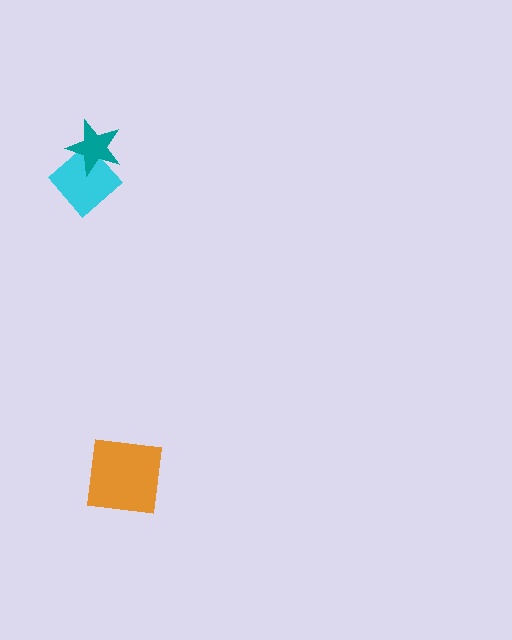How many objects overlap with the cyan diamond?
1 object overlaps with the cyan diamond.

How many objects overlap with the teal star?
1 object overlaps with the teal star.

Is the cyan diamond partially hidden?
Yes, it is partially covered by another shape.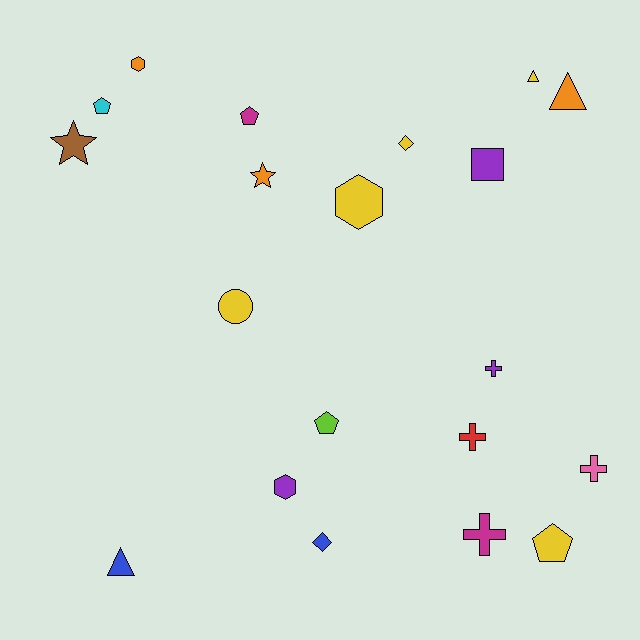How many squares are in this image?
There is 1 square.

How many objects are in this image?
There are 20 objects.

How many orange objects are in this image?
There are 3 orange objects.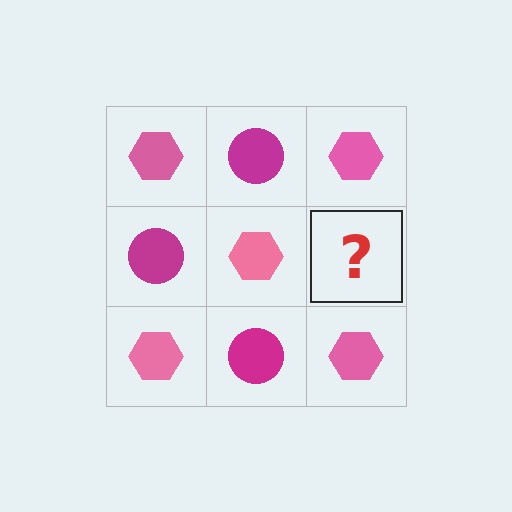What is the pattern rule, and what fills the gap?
The rule is that it alternates pink hexagon and magenta circle in a checkerboard pattern. The gap should be filled with a magenta circle.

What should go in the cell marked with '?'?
The missing cell should contain a magenta circle.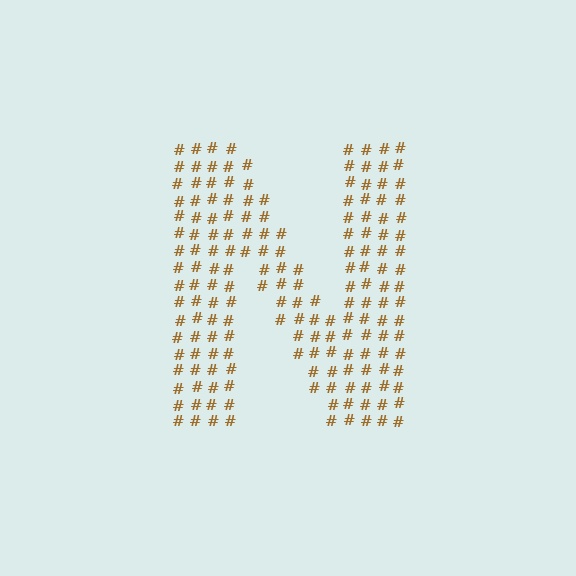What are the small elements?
The small elements are hash symbols.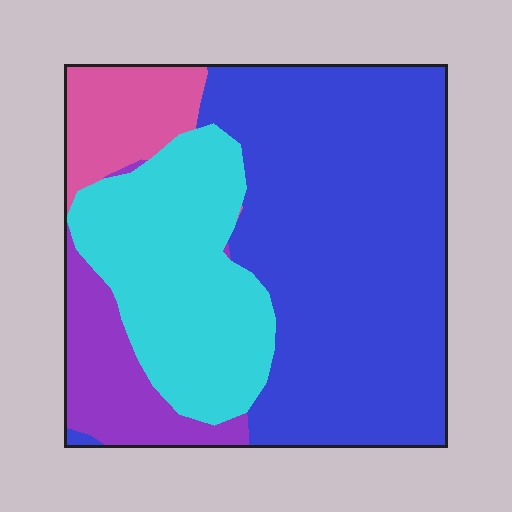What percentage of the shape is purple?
Purple covers 11% of the shape.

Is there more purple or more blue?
Blue.